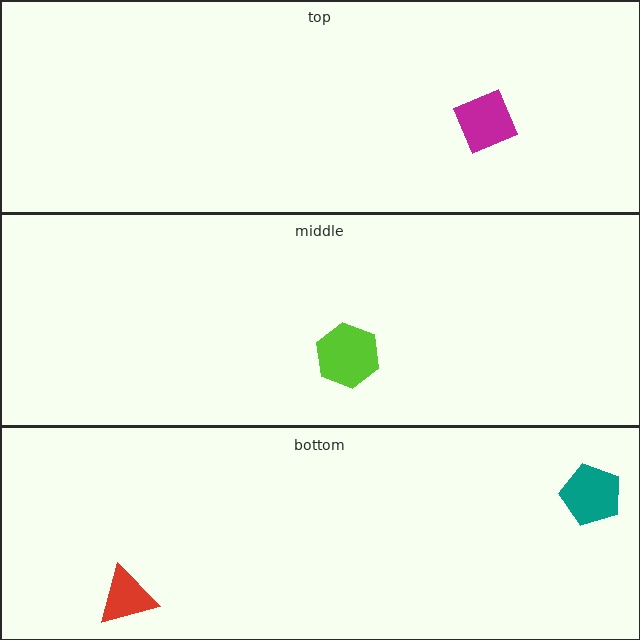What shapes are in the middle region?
The lime hexagon.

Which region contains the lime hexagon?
The middle region.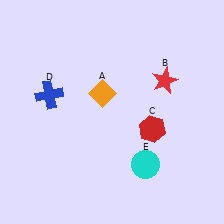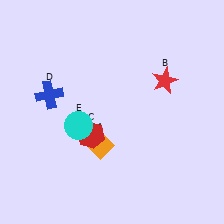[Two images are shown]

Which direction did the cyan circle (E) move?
The cyan circle (E) moved left.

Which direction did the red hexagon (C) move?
The red hexagon (C) moved left.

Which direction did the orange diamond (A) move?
The orange diamond (A) moved down.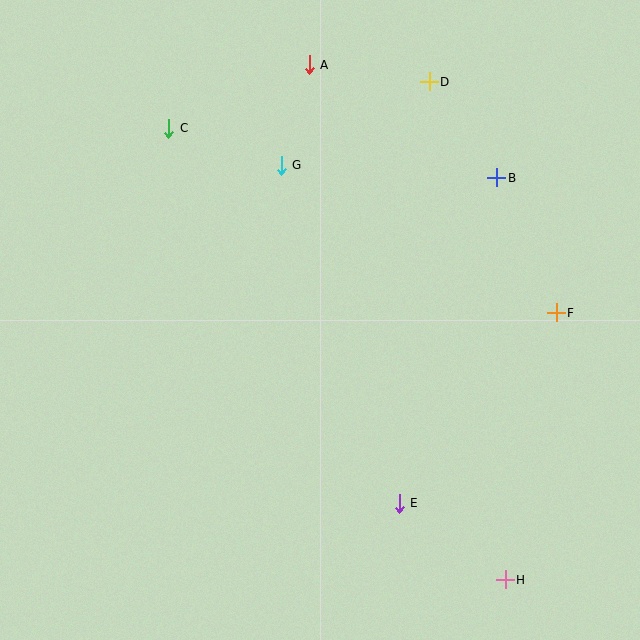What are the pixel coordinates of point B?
Point B is at (497, 178).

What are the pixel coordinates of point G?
Point G is at (281, 165).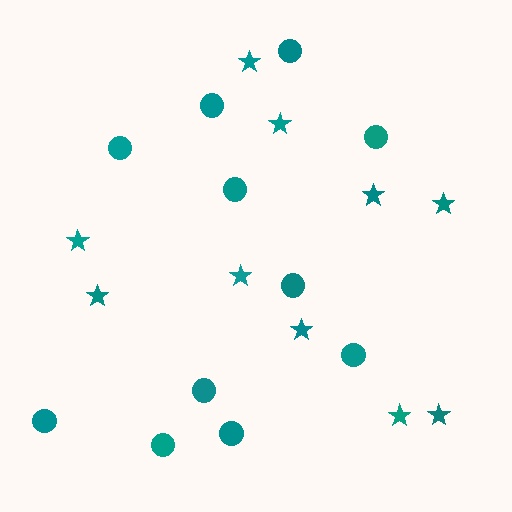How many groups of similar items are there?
There are 2 groups: one group of circles (11) and one group of stars (10).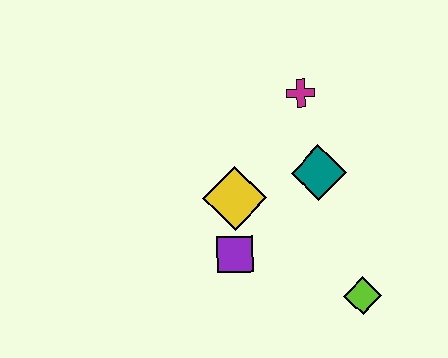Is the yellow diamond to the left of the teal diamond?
Yes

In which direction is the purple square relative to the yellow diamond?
The purple square is below the yellow diamond.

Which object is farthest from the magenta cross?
The lime diamond is farthest from the magenta cross.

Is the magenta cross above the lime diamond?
Yes